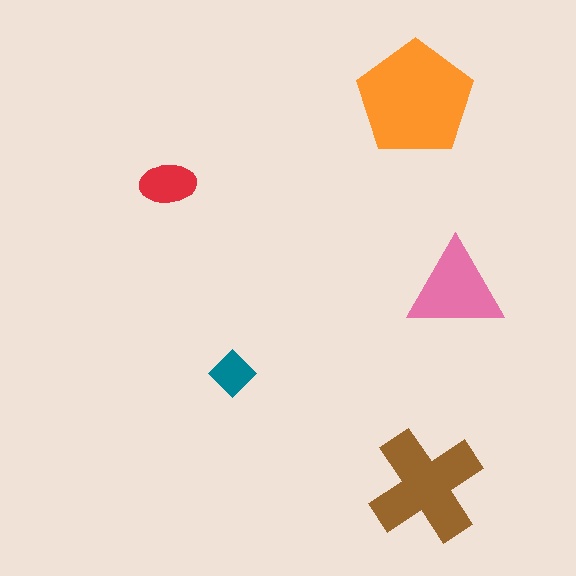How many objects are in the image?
There are 5 objects in the image.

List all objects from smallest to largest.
The teal diamond, the red ellipse, the pink triangle, the brown cross, the orange pentagon.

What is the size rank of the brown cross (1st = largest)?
2nd.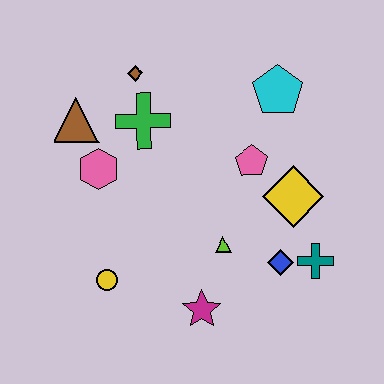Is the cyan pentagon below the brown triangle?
No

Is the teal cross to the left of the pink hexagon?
No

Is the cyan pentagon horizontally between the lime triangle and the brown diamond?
No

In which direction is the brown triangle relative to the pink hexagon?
The brown triangle is above the pink hexagon.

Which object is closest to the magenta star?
The lime triangle is closest to the magenta star.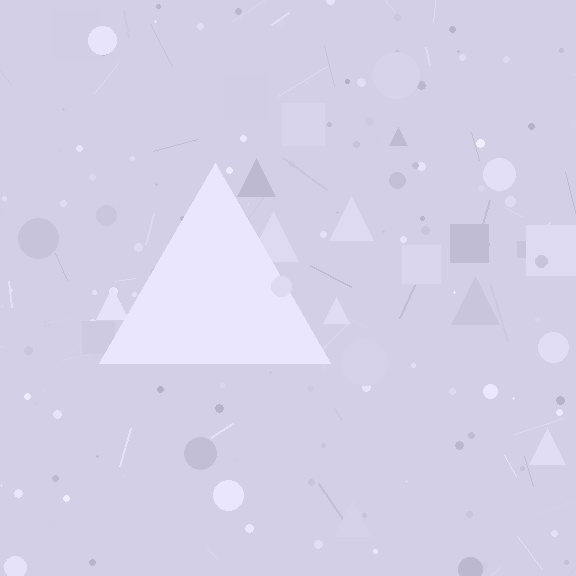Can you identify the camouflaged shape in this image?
The camouflaged shape is a triangle.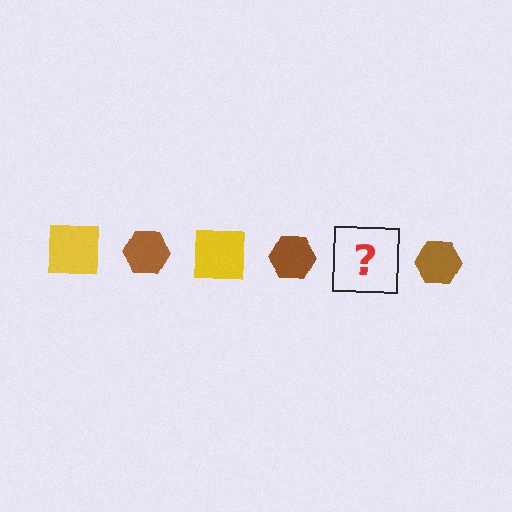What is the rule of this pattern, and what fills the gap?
The rule is that the pattern alternates between yellow square and brown hexagon. The gap should be filled with a yellow square.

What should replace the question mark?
The question mark should be replaced with a yellow square.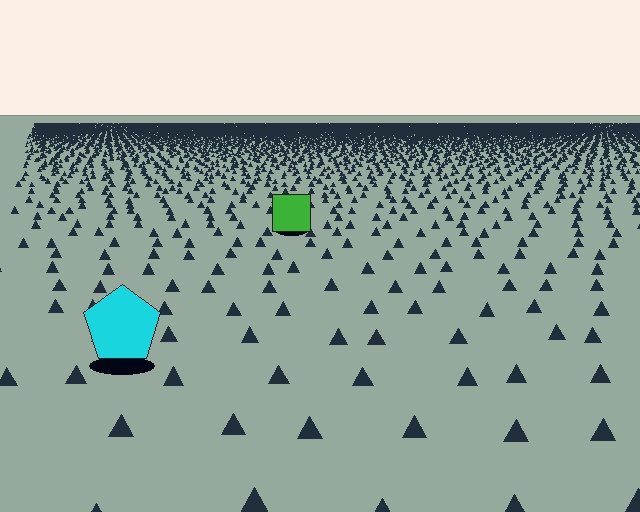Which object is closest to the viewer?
The cyan pentagon is closest. The texture marks near it are larger and more spread out.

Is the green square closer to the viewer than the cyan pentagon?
No. The cyan pentagon is closer — you can tell from the texture gradient: the ground texture is coarser near it.